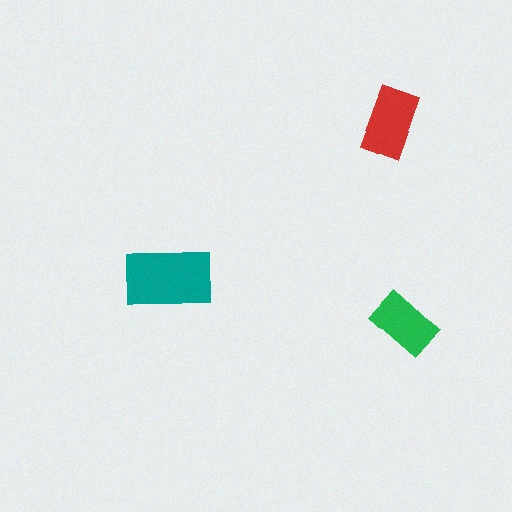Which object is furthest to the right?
The green rectangle is rightmost.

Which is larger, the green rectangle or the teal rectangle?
The teal one.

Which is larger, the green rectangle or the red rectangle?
The red one.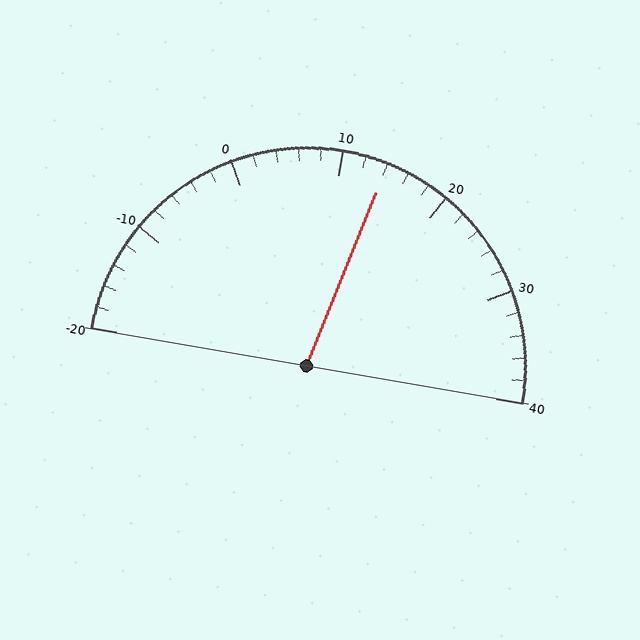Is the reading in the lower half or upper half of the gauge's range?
The reading is in the upper half of the range (-20 to 40).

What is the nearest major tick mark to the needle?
The nearest major tick mark is 10.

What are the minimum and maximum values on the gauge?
The gauge ranges from -20 to 40.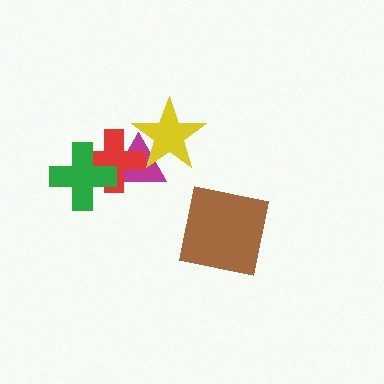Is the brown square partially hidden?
No, no other shape covers it.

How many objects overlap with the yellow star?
2 objects overlap with the yellow star.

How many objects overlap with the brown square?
0 objects overlap with the brown square.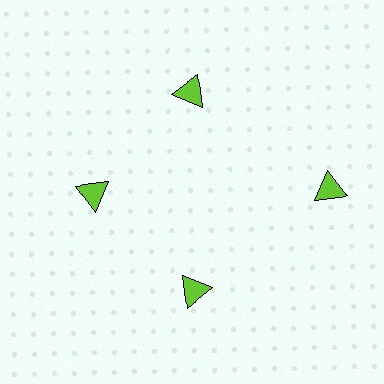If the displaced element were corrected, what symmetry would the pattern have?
It would have 4-fold rotational symmetry — the pattern would map onto itself every 90 degrees.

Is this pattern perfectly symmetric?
No. The 4 lime triangles are arranged in a ring, but one element near the 3 o'clock position is pushed outward from the center, breaking the 4-fold rotational symmetry.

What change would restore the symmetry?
The symmetry would be restored by moving it inward, back onto the ring so that all 4 triangles sit at equal angles and equal distance from the center.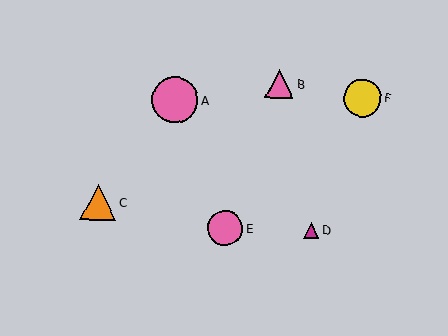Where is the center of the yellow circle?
The center of the yellow circle is at (362, 98).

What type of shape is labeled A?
Shape A is a pink circle.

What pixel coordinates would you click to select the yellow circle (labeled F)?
Click at (362, 98) to select the yellow circle F.